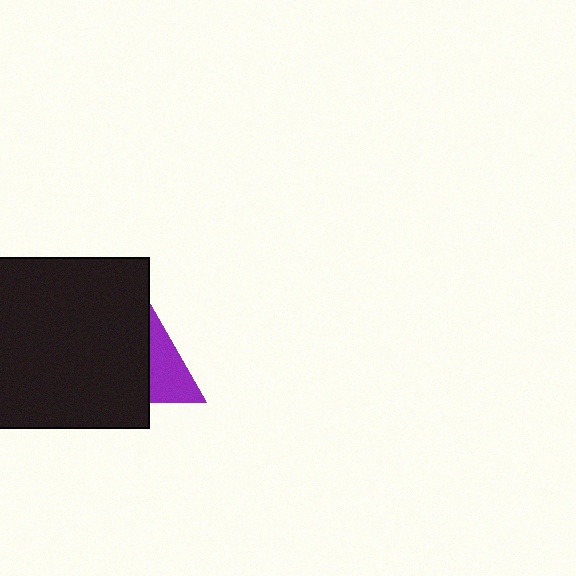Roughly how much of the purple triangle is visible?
About half of it is visible (roughly 51%).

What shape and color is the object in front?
The object in front is a black rectangle.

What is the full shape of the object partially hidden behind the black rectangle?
The partially hidden object is a purple triangle.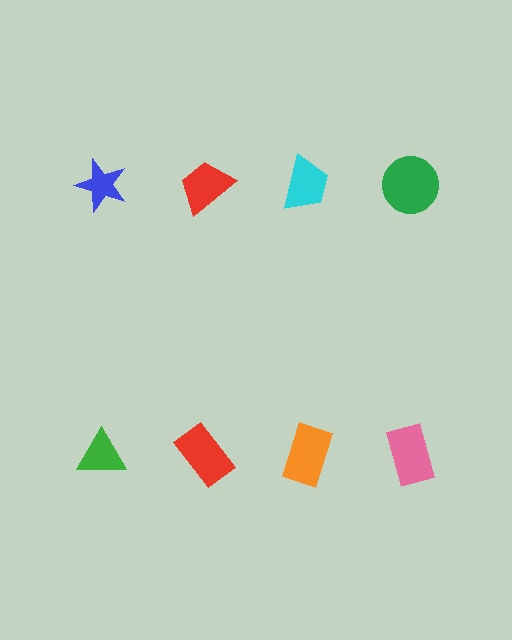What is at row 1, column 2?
A red trapezoid.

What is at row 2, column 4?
A pink rectangle.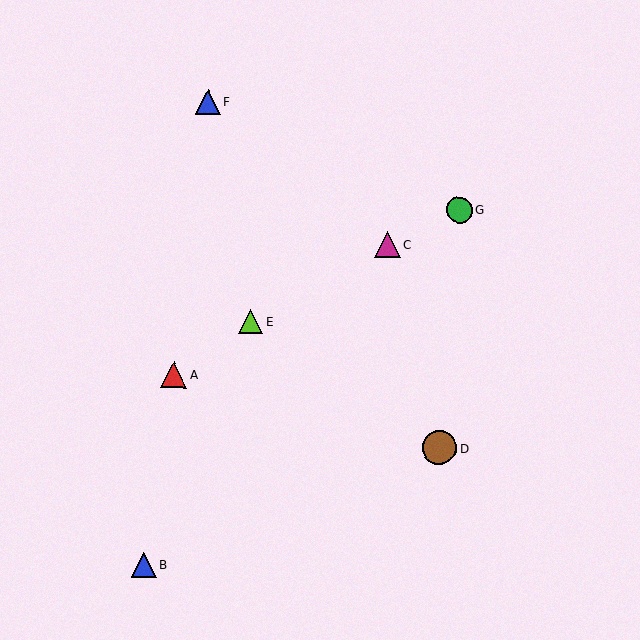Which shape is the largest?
The brown circle (labeled D) is the largest.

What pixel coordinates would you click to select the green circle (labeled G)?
Click at (459, 210) to select the green circle G.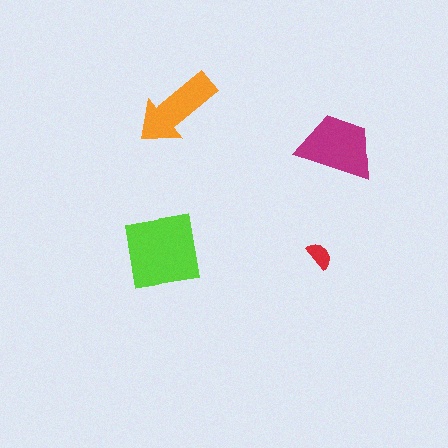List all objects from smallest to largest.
The red semicircle, the orange arrow, the magenta trapezoid, the lime square.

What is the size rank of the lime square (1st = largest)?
1st.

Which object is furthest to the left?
The lime square is leftmost.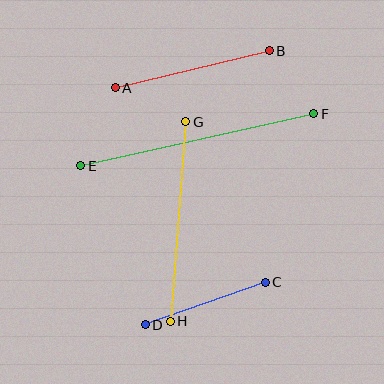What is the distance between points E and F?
The distance is approximately 239 pixels.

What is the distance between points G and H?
The distance is approximately 200 pixels.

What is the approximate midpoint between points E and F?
The midpoint is at approximately (197, 140) pixels.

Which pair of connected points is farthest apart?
Points E and F are farthest apart.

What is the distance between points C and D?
The distance is approximately 127 pixels.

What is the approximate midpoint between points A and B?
The midpoint is at approximately (192, 69) pixels.